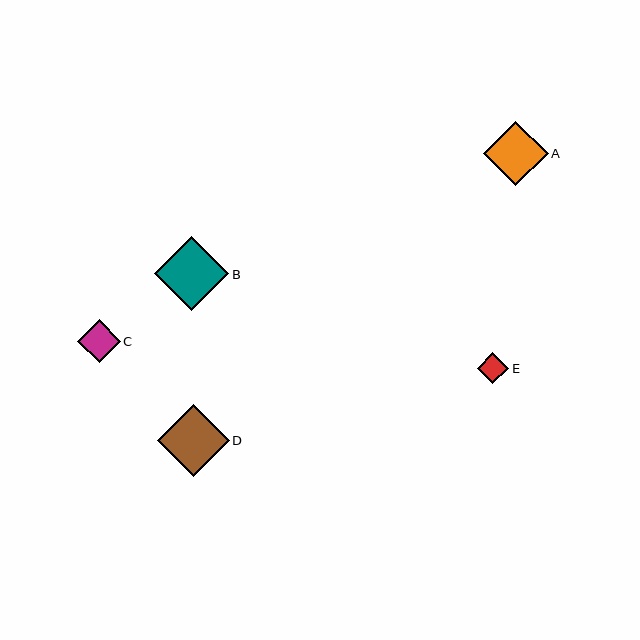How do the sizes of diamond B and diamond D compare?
Diamond B and diamond D are approximately the same size.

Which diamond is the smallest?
Diamond E is the smallest with a size of approximately 32 pixels.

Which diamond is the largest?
Diamond B is the largest with a size of approximately 74 pixels.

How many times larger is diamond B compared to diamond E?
Diamond B is approximately 2.3 times the size of diamond E.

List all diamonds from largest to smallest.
From largest to smallest: B, D, A, C, E.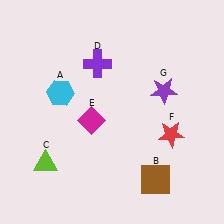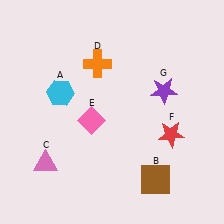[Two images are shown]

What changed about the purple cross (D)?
In Image 1, D is purple. In Image 2, it changed to orange.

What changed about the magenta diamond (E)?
In Image 1, E is magenta. In Image 2, it changed to pink.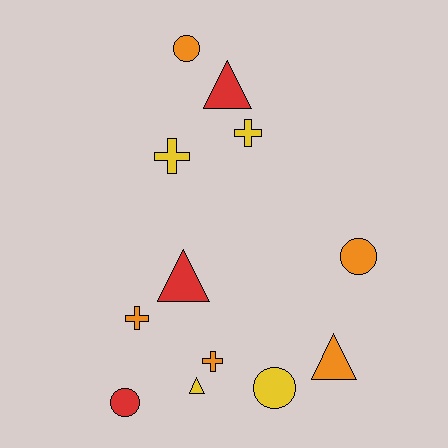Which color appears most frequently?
Orange, with 5 objects.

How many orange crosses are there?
There are 2 orange crosses.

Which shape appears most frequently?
Triangle, with 4 objects.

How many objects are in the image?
There are 12 objects.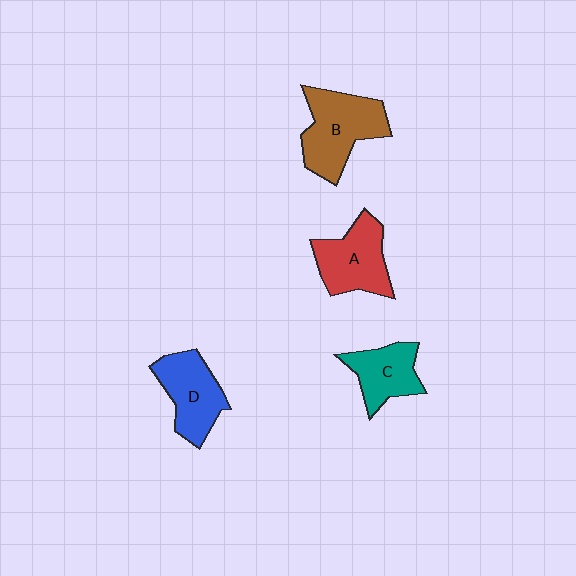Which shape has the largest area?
Shape B (brown).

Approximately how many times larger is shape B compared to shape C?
Approximately 1.5 times.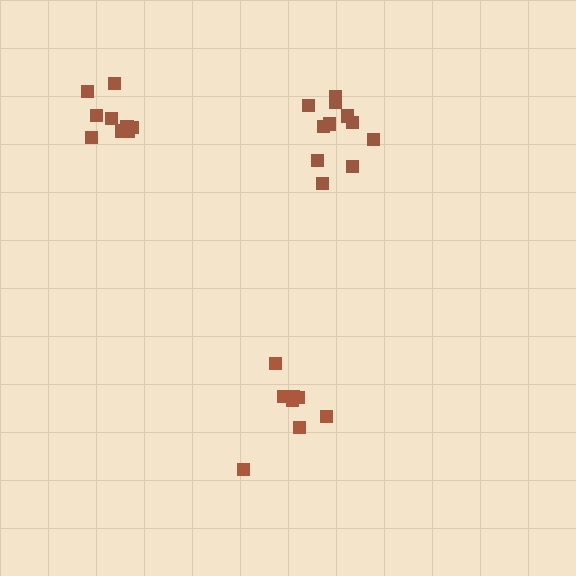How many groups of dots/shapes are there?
There are 3 groups.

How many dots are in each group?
Group 1: 11 dots, Group 2: 9 dots, Group 3: 8 dots (28 total).